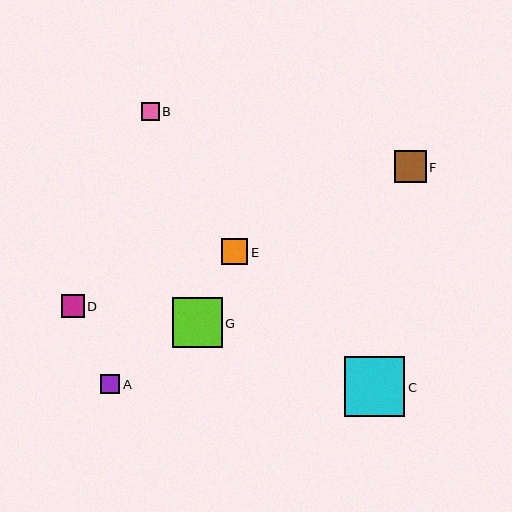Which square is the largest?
Square C is the largest with a size of approximately 60 pixels.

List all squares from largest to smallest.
From largest to smallest: C, G, F, E, D, A, B.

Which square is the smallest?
Square B is the smallest with a size of approximately 18 pixels.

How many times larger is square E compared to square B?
Square E is approximately 1.4 times the size of square B.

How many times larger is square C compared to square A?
Square C is approximately 3.1 times the size of square A.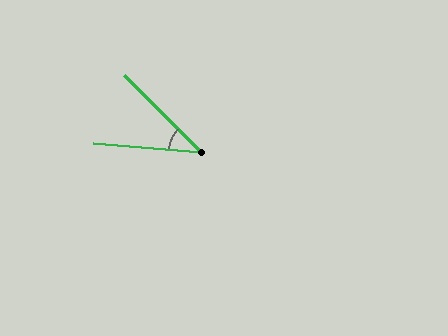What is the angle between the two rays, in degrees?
Approximately 40 degrees.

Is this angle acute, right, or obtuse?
It is acute.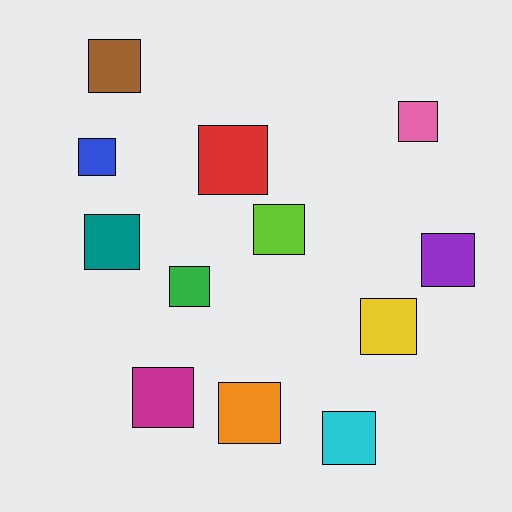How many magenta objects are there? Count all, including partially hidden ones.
There is 1 magenta object.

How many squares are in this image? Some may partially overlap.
There are 12 squares.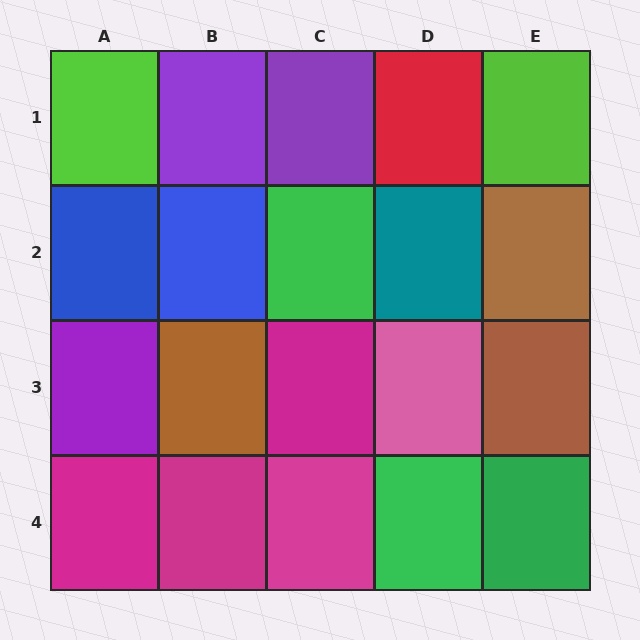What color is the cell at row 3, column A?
Purple.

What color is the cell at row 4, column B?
Magenta.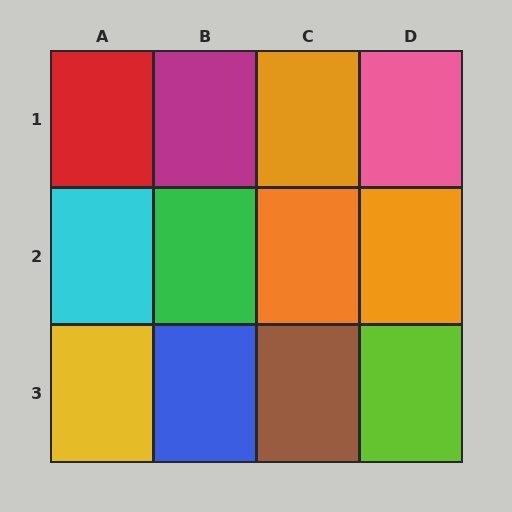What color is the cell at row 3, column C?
Brown.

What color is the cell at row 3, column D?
Lime.